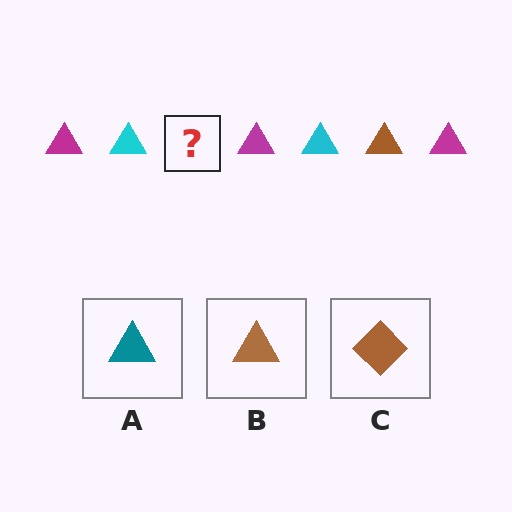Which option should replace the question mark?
Option B.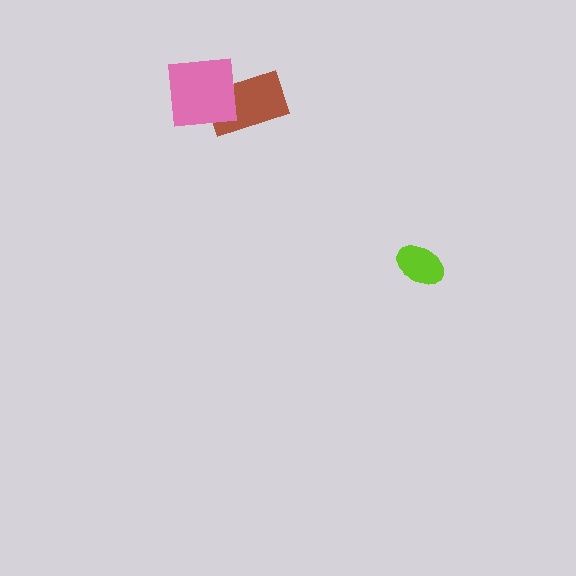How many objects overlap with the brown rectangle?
1 object overlaps with the brown rectangle.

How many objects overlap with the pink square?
1 object overlaps with the pink square.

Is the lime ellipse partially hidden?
No, no other shape covers it.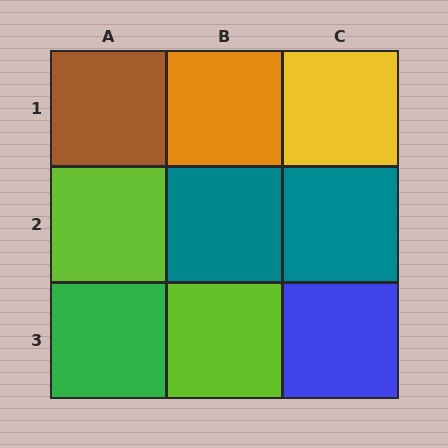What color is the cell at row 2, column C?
Teal.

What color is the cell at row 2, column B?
Teal.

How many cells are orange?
1 cell is orange.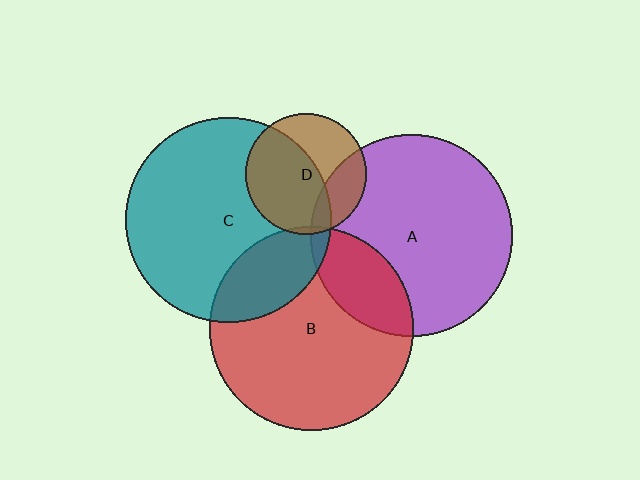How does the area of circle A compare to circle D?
Approximately 2.8 times.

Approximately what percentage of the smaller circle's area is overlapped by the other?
Approximately 20%.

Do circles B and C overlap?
Yes.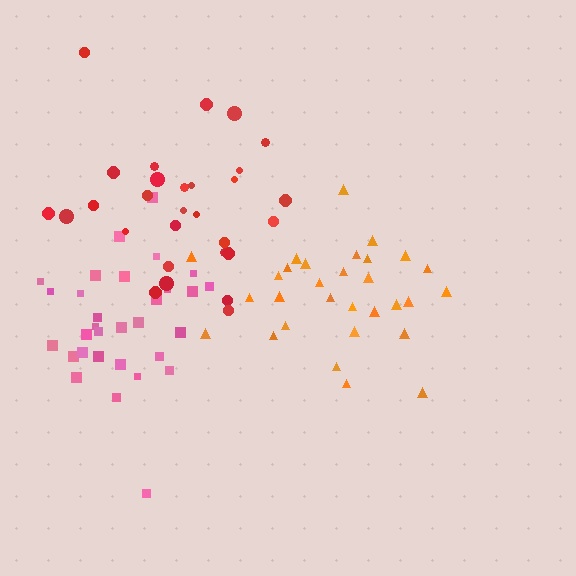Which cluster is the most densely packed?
Pink.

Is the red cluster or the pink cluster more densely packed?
Pink.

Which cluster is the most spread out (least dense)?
Orange.